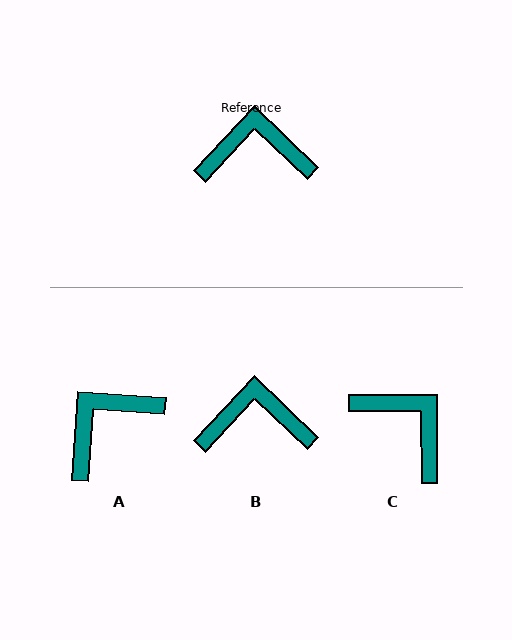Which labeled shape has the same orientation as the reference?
B.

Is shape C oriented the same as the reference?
No, it is off by about 46 degrees.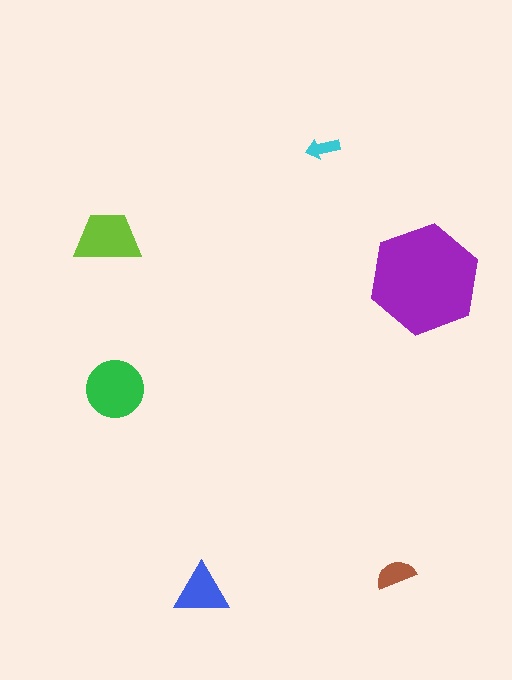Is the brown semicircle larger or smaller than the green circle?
Smaller.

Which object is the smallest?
The cyan arrow.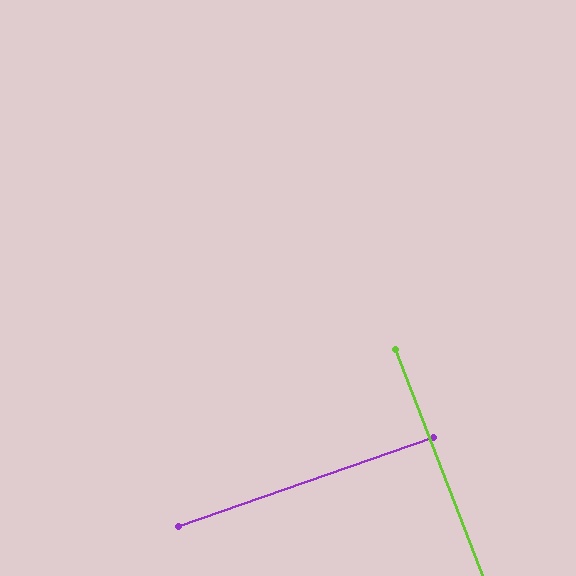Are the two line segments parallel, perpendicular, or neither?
Perpendicular — they meet at approximately 88°.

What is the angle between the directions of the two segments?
Approximately 88 degrees.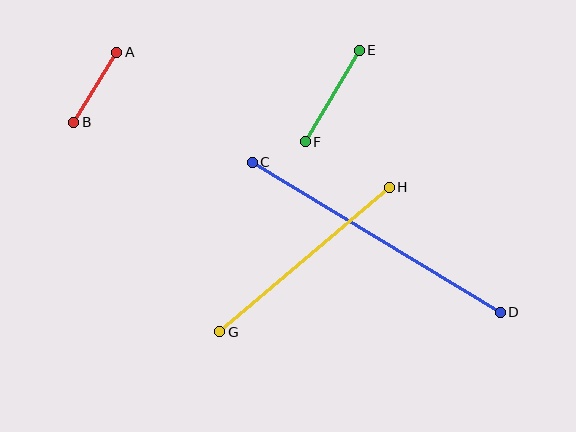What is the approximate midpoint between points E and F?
The midpoint is at approximately (332, 96) pixels.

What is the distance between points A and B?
The distance is approximately 82 pixels.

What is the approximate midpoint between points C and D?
The midpoint is at approximately (376, 237) pixels.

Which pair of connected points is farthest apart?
Points C and D are farthest apart.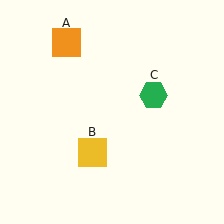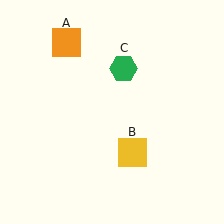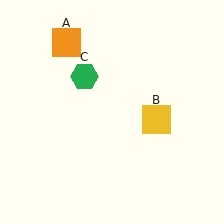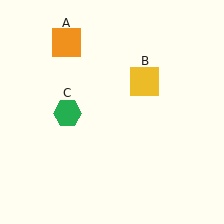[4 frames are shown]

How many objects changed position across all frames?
2 objects changed position: yellow square (object B), green hexagon (object C).